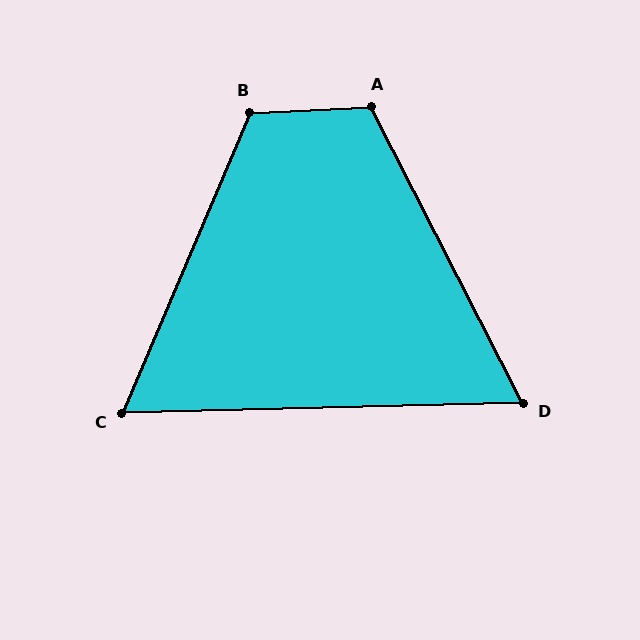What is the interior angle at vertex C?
Approximately 65 degrees (acute).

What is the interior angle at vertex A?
Approximately 115 degrees (obtuse).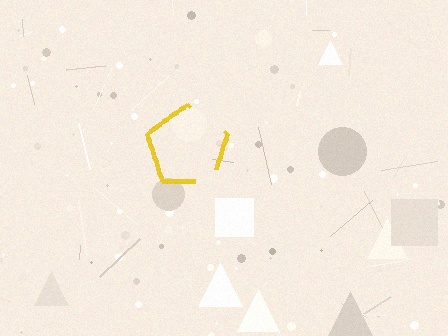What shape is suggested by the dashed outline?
The dashed outline suggests a pentagon.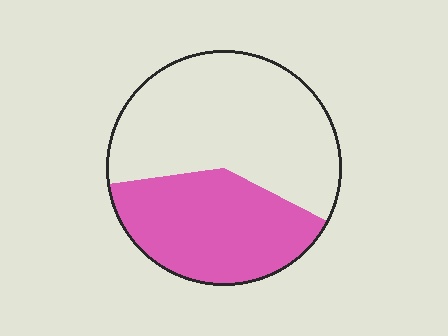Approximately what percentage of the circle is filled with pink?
Approximately 40%.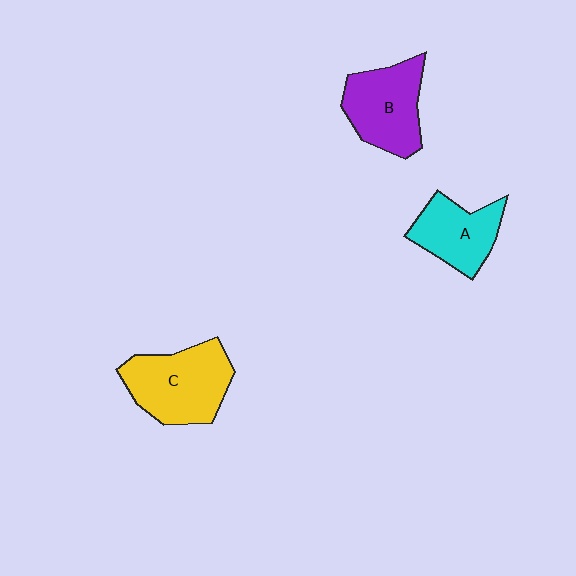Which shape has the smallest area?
Shape A (cyan).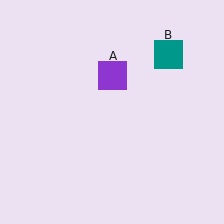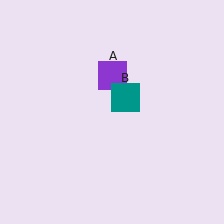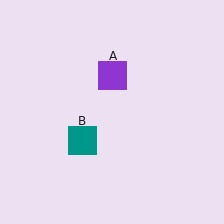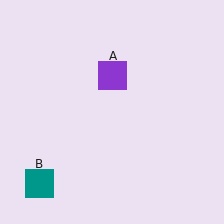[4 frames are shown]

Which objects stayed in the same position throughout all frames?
Purple square (object A) remained stationary.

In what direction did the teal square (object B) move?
The teal square (object B) moved down and to the left.